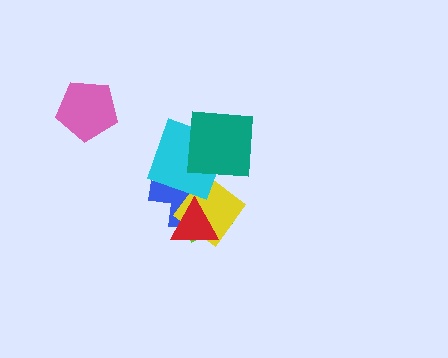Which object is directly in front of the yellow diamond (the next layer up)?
The red triangle is directly in front of the yellow diamond.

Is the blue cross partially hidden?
Yes, it is partially covered by another shape.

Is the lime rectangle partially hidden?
Yes, it is partially covered by another shape.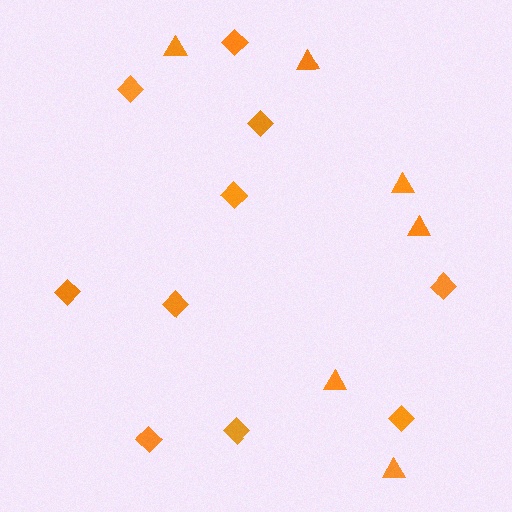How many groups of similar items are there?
There are 2 groups: one group of diamonds (10) and one group of triangles (6).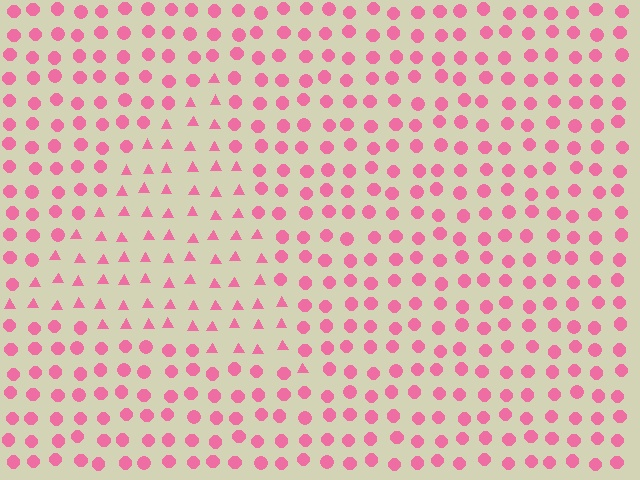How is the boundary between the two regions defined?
The boundary is defined by a change in element shape: triangles inside vs. circles outside. All elements share the same color and spacing.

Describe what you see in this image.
The image is filled with small pink elements arranged in a uniform grid. A triangle-shaped region contains triangles, while the surrounding area contains circles. The boundary is defined purely by the change in element shape.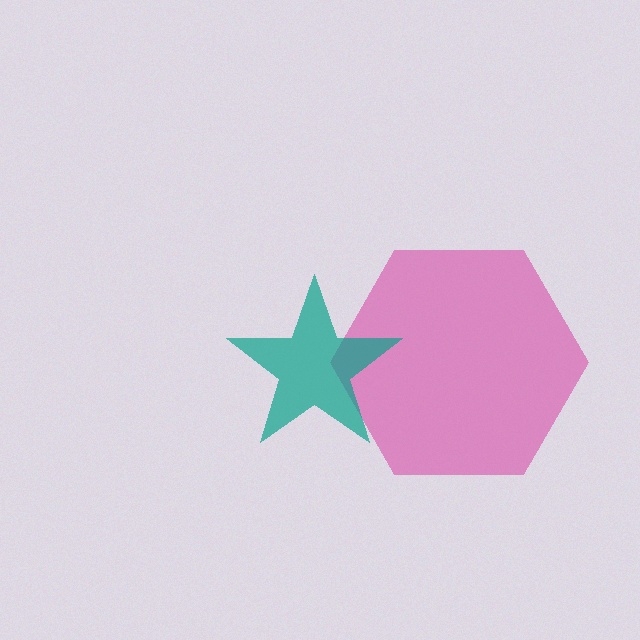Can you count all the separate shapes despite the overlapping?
Yes, there are 2 separate shapes.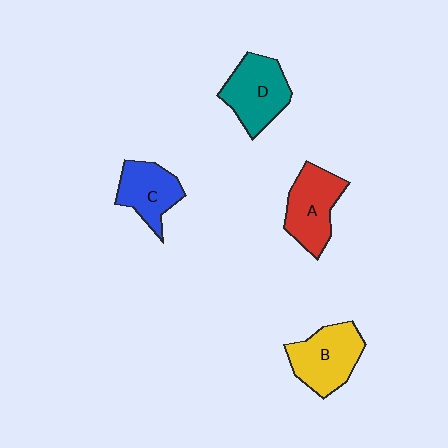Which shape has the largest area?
Shape B (yellow).